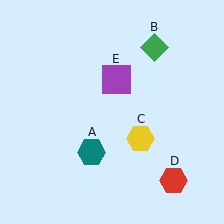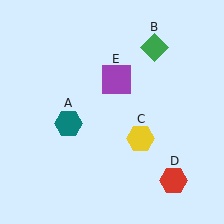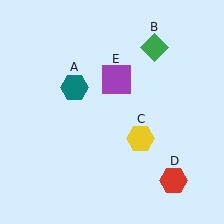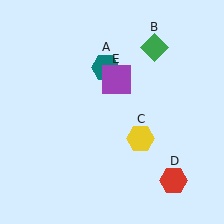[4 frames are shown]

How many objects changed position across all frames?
1 object changed position: teal hexagon (object A).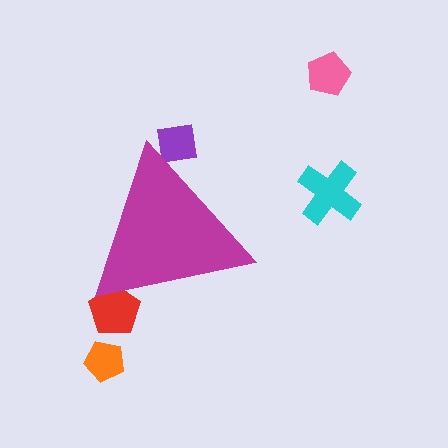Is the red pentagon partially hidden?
Yes, the red pentagon is partially hidden behind the magenta triangle.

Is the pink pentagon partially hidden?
No, the pink pentagon is fully visible.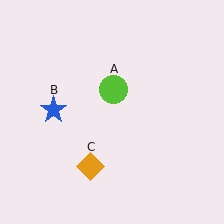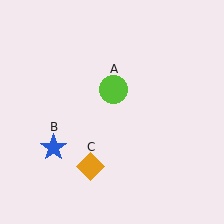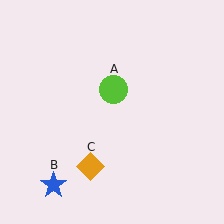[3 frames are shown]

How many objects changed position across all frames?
1 object changed position: blue star (object B).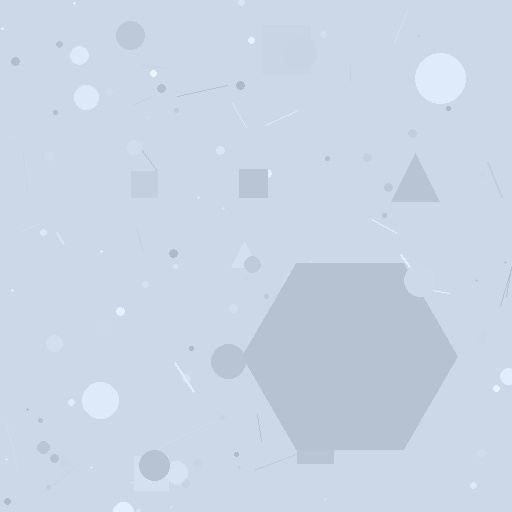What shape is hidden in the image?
A hexagon is hidden in the image.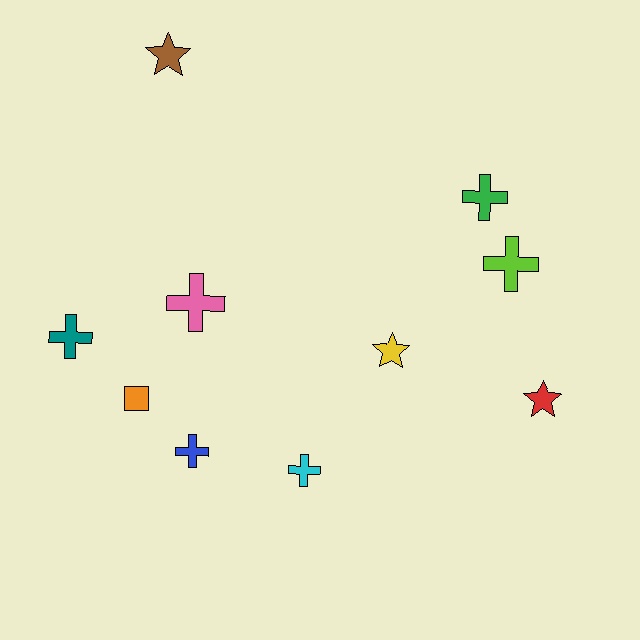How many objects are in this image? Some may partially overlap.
There are 10 objects.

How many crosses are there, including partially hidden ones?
There are 6 crosses.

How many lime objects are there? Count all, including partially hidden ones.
There is 1 lime object.